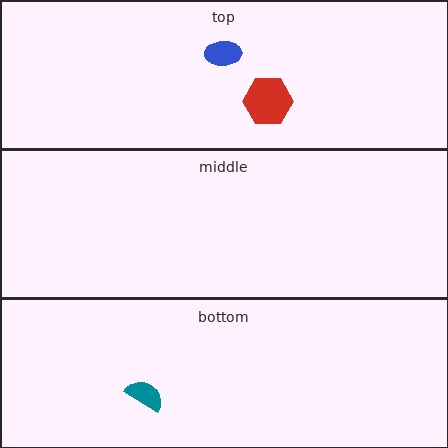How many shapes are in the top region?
2.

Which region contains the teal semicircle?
The bottom region.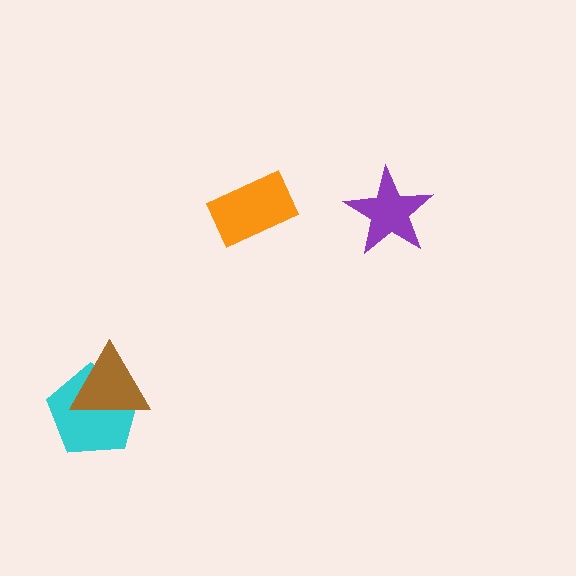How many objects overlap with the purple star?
0 objects overlap with the purple star.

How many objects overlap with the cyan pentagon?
1 object overlaps with the cyan pentagon.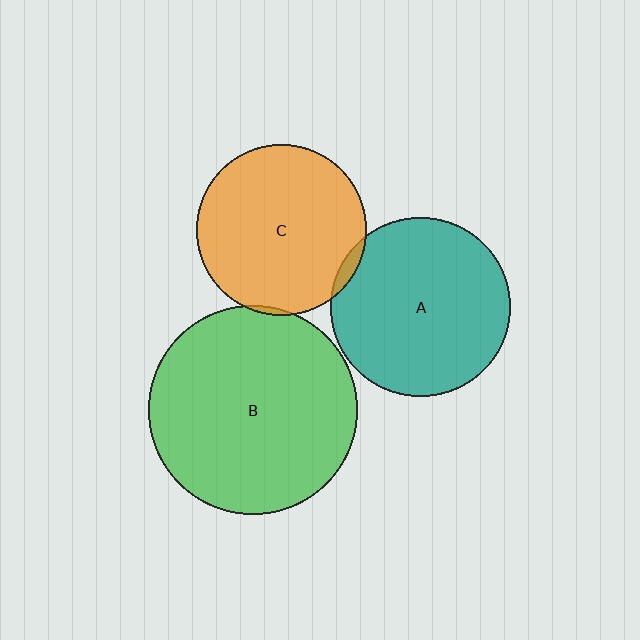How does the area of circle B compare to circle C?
Approximately 1.5 times.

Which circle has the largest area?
Circle B (green).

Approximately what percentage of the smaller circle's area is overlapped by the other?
Approximately 5%.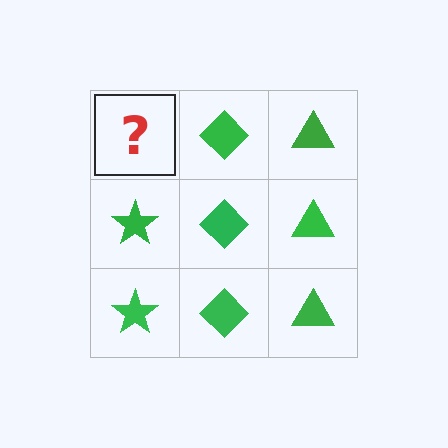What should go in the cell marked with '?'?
The missing cell should contain a green star.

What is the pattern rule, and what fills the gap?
The rule is that each column has a consistent shape. The gap should be filled with a green star.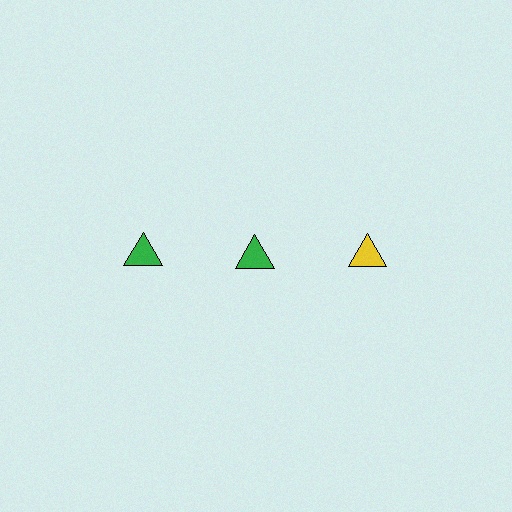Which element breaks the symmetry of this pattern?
The yellow triangle in the top row, center column breaks the symmetry. All other shapes are green triangles.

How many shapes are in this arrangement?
There are 3 shapes arranged in a grid pattern.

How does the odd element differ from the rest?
It has a different color: yellow instead of green.